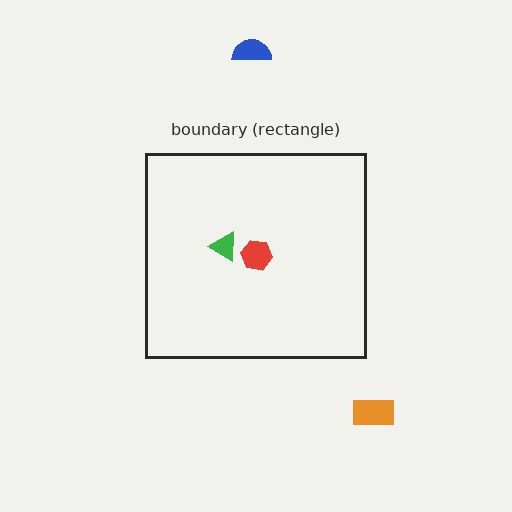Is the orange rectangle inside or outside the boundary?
Outside.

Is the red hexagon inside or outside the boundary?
Inside.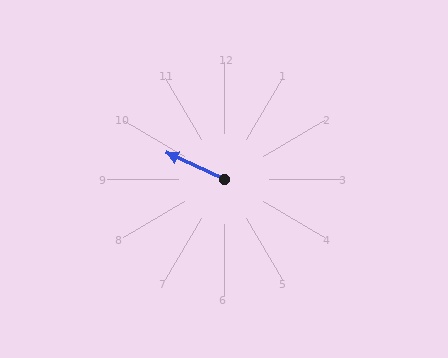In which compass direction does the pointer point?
Northwest.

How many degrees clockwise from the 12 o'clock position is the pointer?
Approximately 294 degrees.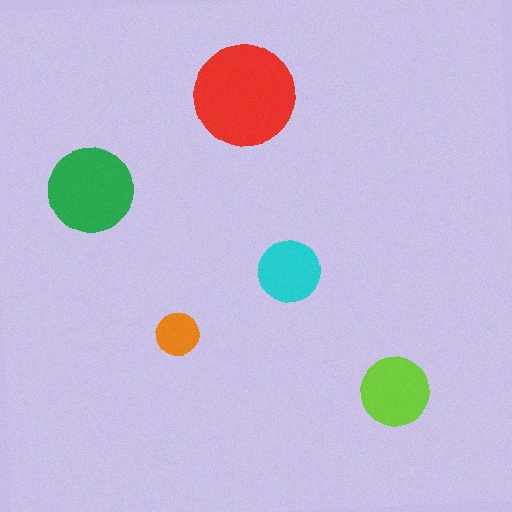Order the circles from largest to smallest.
the red one, the green one, the lime one, the cyan one, the orange one.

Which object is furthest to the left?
The green circle is leftmost.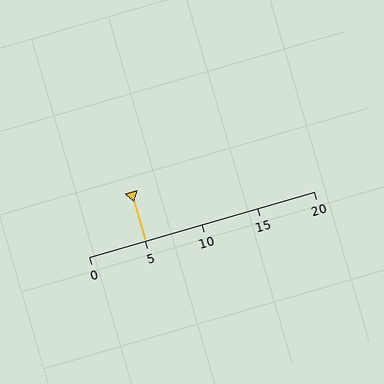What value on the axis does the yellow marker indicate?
The marker indicates approximately 5.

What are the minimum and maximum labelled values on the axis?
The axis runs from 0 to 20.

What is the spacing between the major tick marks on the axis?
The major ticks are spaced 5 apart.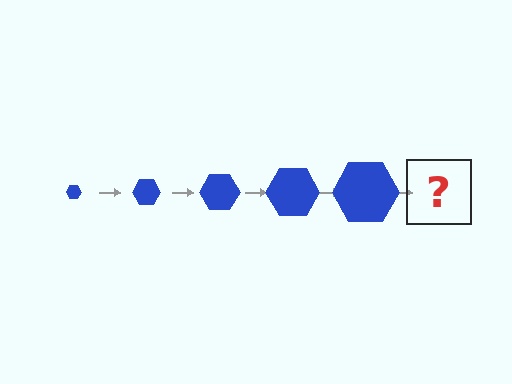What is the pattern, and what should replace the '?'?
The pattern is that the hexagon gets progressively larger each step. The '?' should be a blue hexagon, larger than the previous one.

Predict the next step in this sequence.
The next step is a blue hexagon, larger than the previous one.